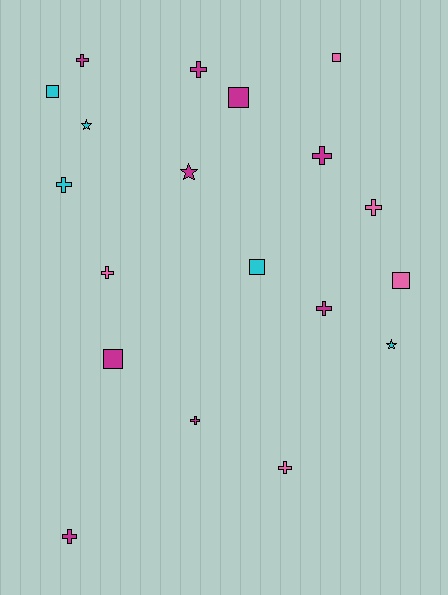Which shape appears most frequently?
Cross, with 10 objects.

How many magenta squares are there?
There are 2 magenta squares.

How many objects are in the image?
There are 19 objects.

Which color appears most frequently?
Magenta, with 9 objects.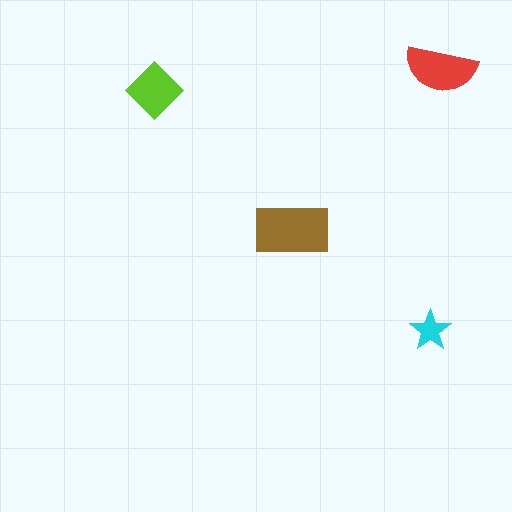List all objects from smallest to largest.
The cyan star, the lime diamond, the red semicircle, the brown rectangle.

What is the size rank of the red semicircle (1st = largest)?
2nd.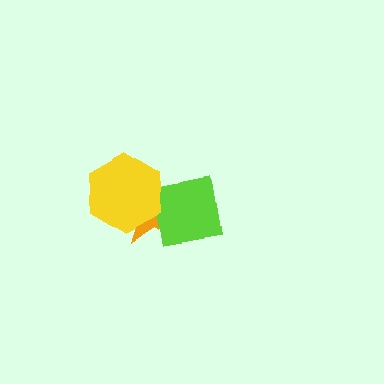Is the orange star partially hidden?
Yes, it is partially covered by another shape.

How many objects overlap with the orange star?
2 objects overlap with the orange star.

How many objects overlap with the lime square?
1 object overlaps with the lime square.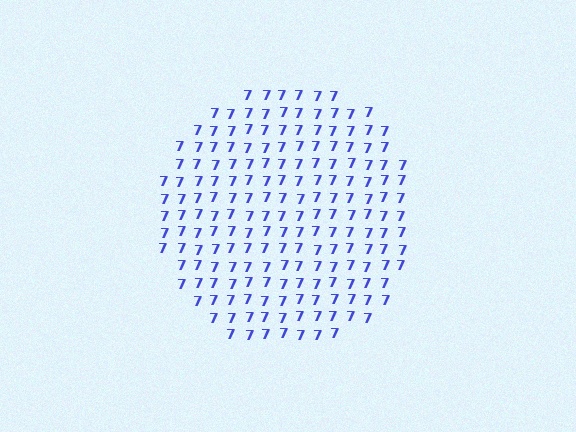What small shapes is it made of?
It is made of small digit 7's.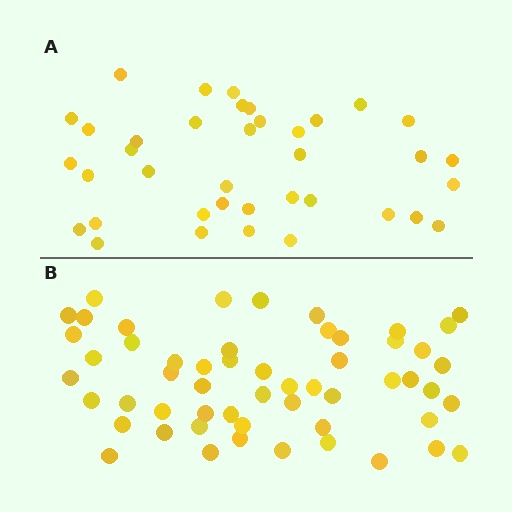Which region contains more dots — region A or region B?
Region B (the bottom region) has more dots.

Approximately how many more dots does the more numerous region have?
Region B has approximately 15 more dots than region A.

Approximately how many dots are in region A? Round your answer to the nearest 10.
About 40 dots. (The exact count is 38, which rounds to 40.)